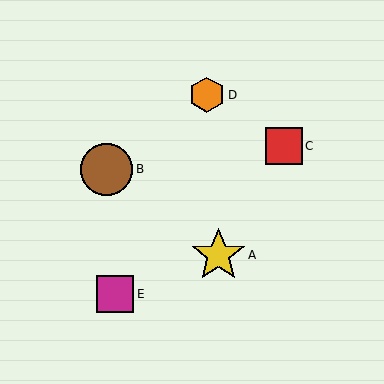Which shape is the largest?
The yellow star (labeled A) is the largest.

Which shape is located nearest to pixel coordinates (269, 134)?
The red square (labeled C) at (284, 146) is nearest to that location.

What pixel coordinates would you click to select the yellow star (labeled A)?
Click at (218, 255) to select the yellow star A.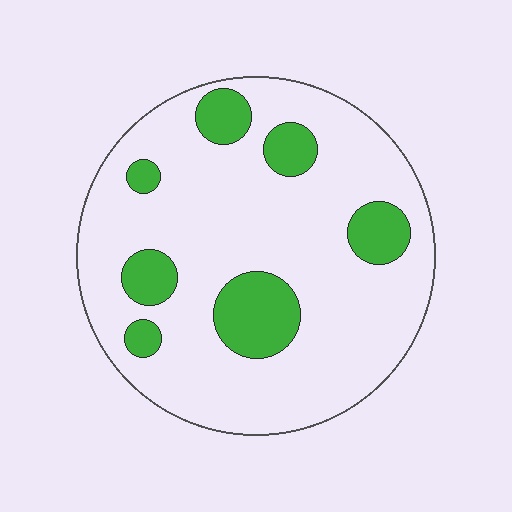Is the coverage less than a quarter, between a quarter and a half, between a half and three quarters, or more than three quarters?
Less than a quarter.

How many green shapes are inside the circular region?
7.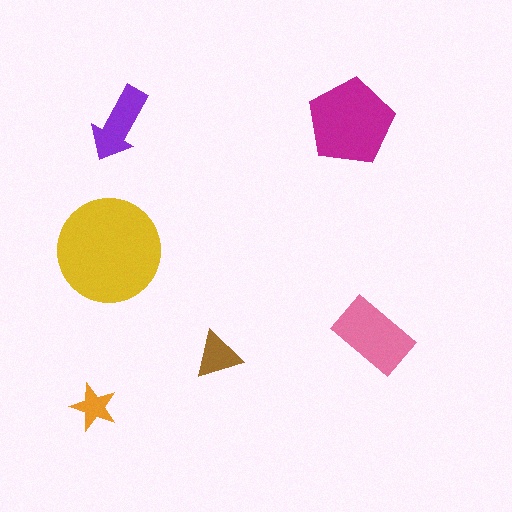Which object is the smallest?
The orange star.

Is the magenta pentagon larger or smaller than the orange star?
Larger.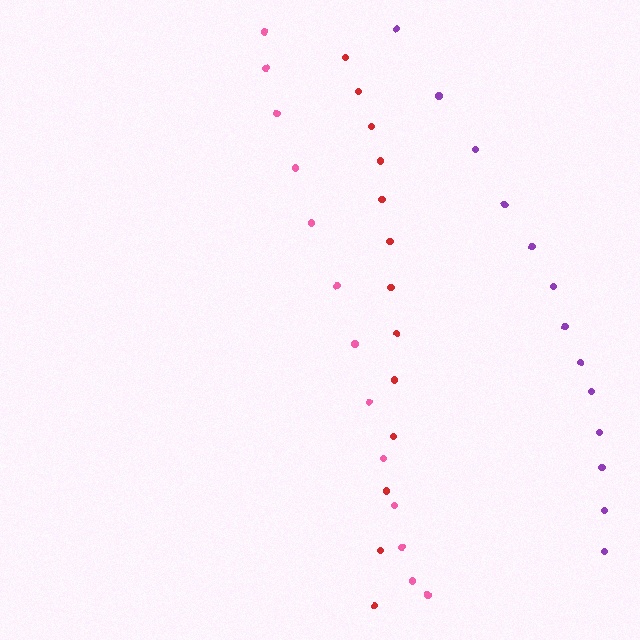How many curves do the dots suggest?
There are 3 distinct paths.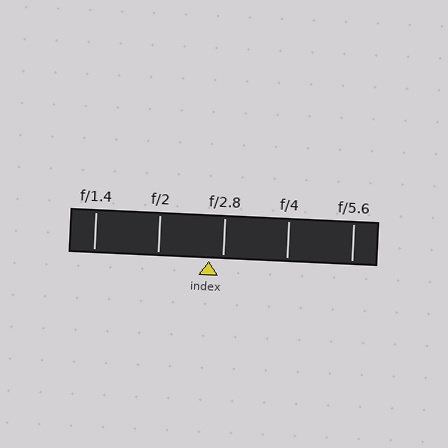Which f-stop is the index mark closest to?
The index mark is closest to f/2.8.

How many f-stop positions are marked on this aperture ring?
There are 5 f-stop positions marked.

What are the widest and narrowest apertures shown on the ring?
The widest aperture shown is f/1.4 and the narrowest is f/5.6.